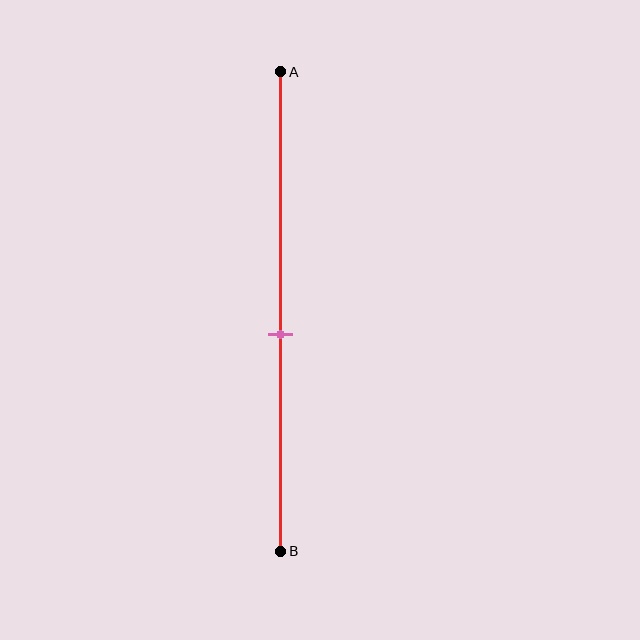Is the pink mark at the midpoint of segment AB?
No, the mark is at about 55% from A, not at the 50% midpoint.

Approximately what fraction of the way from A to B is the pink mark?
The pink mark is approximately 55% of the way from A to B.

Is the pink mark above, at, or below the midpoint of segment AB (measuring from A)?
The pink mark is below the midpoint of segment AB.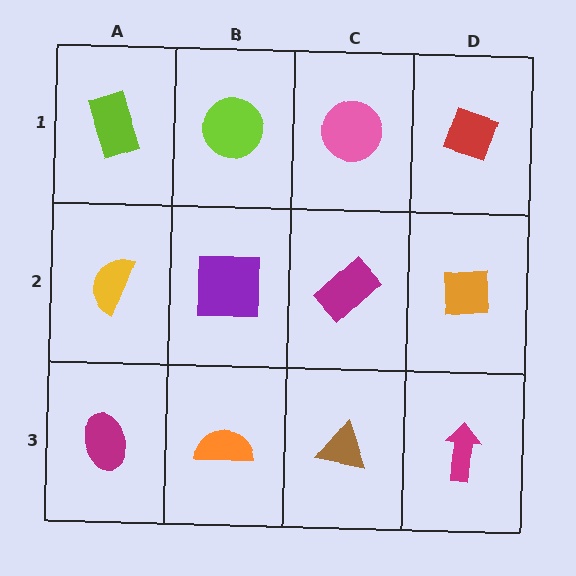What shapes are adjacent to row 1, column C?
A magenta rectangle (row 2, column C), a lime circle (row 1, column B), a red diamond (row 1, column D).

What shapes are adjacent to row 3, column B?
A purple square (row 2, column B), a magenta ellipse (row 3, column A), a brown triangle (row 3, column C).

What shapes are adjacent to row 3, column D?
An orange square (row 2, column D), a brown triangle (row 3, column C).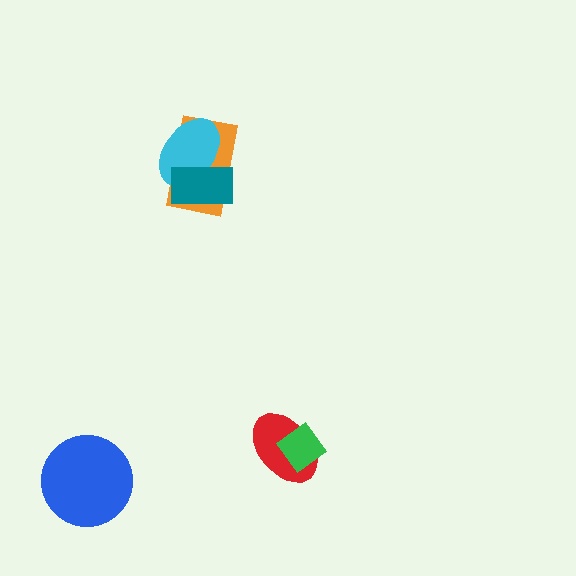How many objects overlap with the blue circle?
0 objects overlap with the blue circle.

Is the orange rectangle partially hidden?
Yes, it is partially covered by another shape.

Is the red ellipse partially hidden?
Yes, it is partially covered by another shape.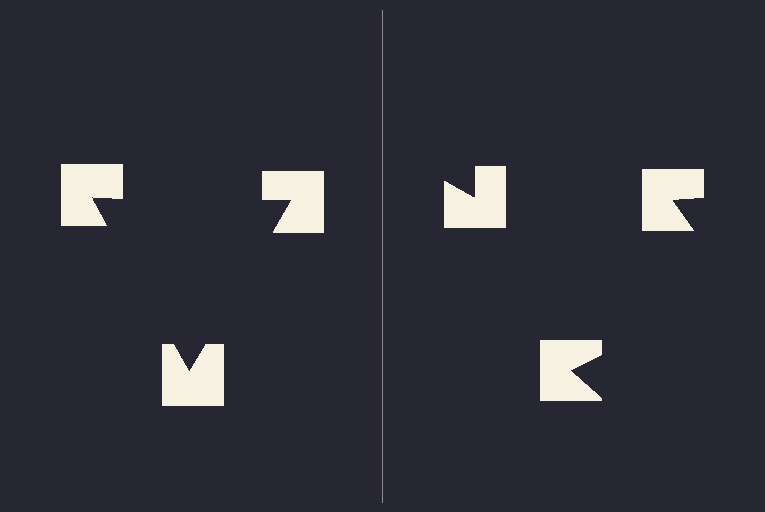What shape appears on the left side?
An illusory triangle.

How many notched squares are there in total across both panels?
6 — 3 on each side.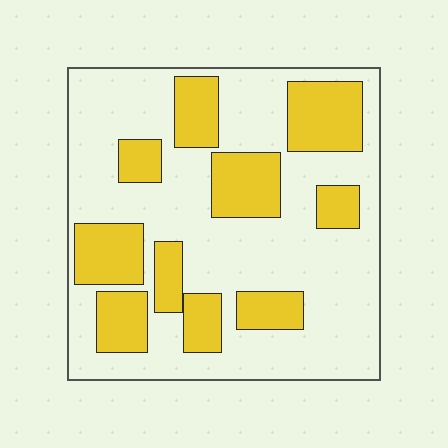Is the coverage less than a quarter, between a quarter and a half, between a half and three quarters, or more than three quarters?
Between a quarter and a half.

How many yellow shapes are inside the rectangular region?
10.